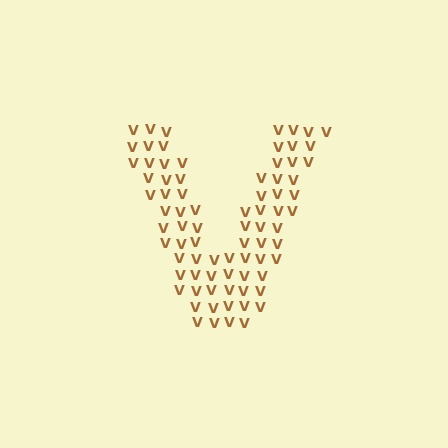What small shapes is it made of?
It is made of small letter V's.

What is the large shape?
The large shape is the letter V.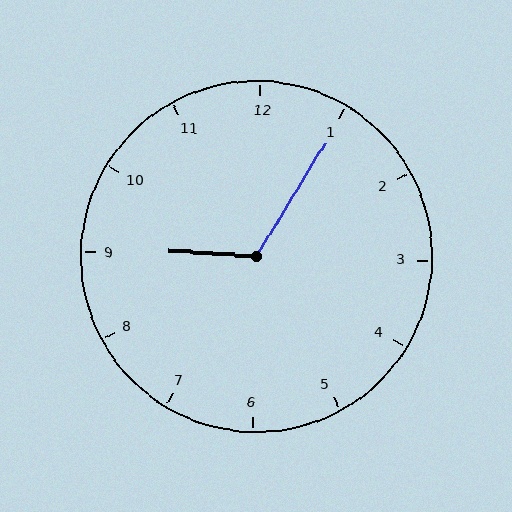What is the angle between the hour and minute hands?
Approximately 118 degrees.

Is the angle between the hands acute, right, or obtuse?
It is obtuse.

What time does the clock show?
9:05.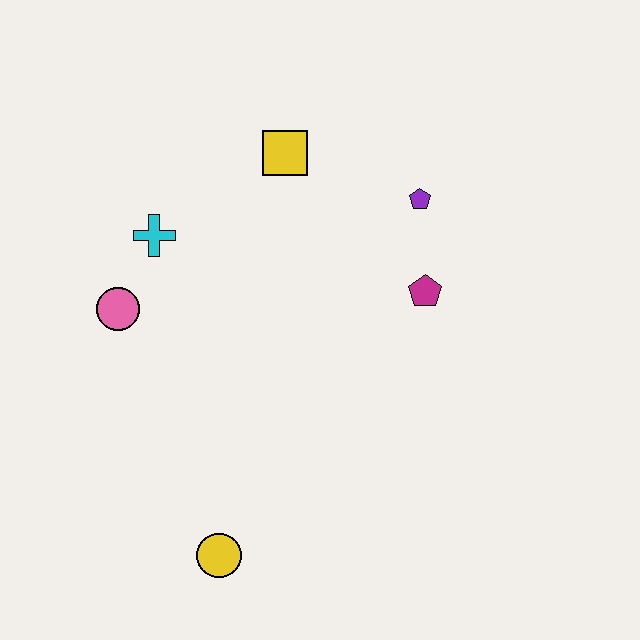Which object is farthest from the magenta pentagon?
The yellow circle is farthest from the magenta pentagon.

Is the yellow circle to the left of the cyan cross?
No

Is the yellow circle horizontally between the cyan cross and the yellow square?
Yes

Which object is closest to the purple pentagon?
The magenta pentagon is closest to the purple pentagon.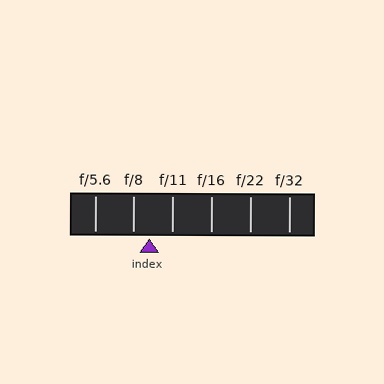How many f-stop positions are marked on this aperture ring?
There are 6 f-stop positions marked.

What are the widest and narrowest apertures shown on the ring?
The widest aperture shown is f/5.6 and the narrowest is f/32.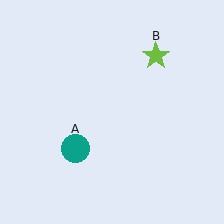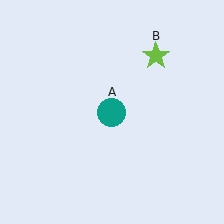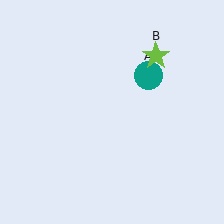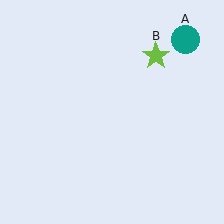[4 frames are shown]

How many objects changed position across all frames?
1 object changed position: teal circle (object A).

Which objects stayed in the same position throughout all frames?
Lime star (object B) remained stationary.